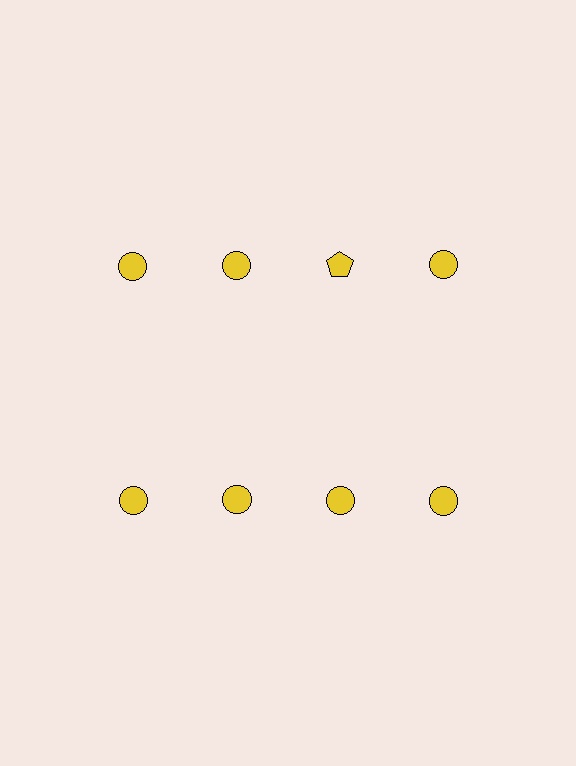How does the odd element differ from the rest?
It has a different shape: pentagon instead of circle.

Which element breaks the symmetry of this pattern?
The yellow pentagon in the top row, center column breaks the symmetry. All other shapes are yellow circles.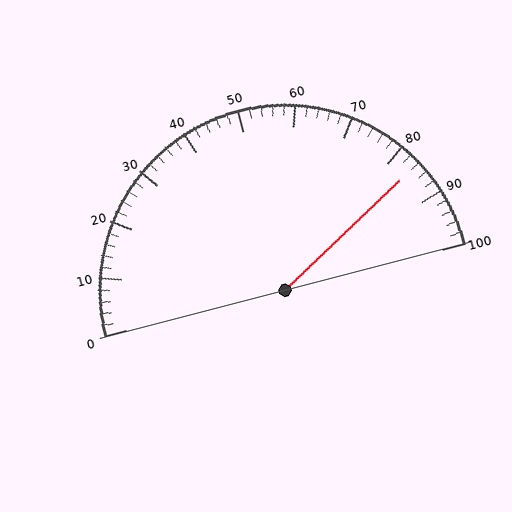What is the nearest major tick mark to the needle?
The nearest major tick mark is 80.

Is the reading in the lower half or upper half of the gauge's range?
The reading is in the upper half of the range (0 to 100).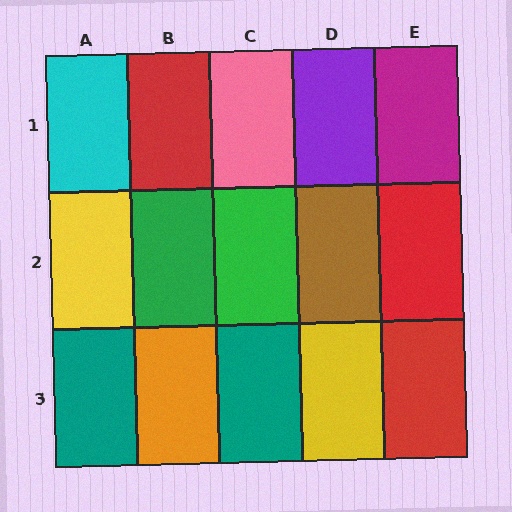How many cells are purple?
1 cell is purple.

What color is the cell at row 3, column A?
Teal.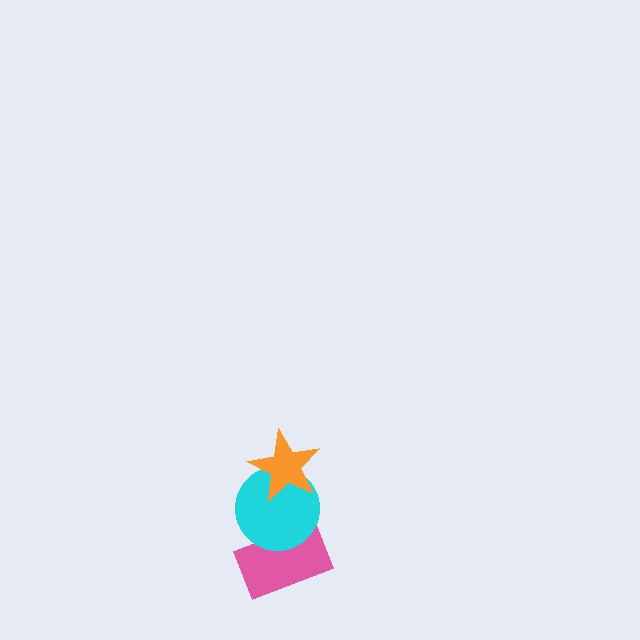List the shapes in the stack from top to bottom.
From top to bottom: the orange star, the cyan circle, the pink rectangle.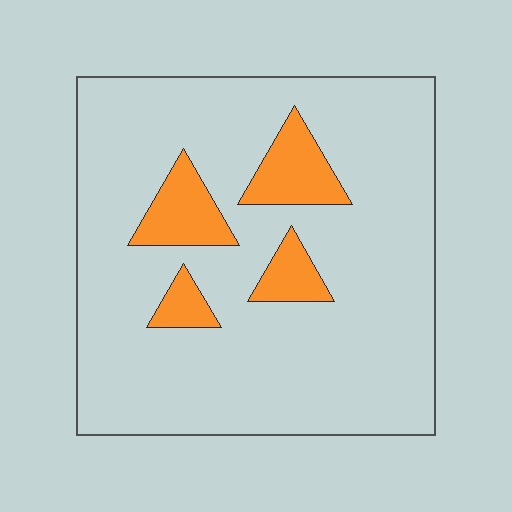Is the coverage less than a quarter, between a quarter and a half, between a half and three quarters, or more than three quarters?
Less than a quarter.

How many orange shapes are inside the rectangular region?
4.